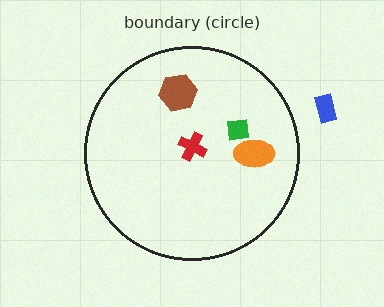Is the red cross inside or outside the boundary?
Inside.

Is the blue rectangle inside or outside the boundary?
Outside.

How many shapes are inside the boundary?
4 inside, 1 outside.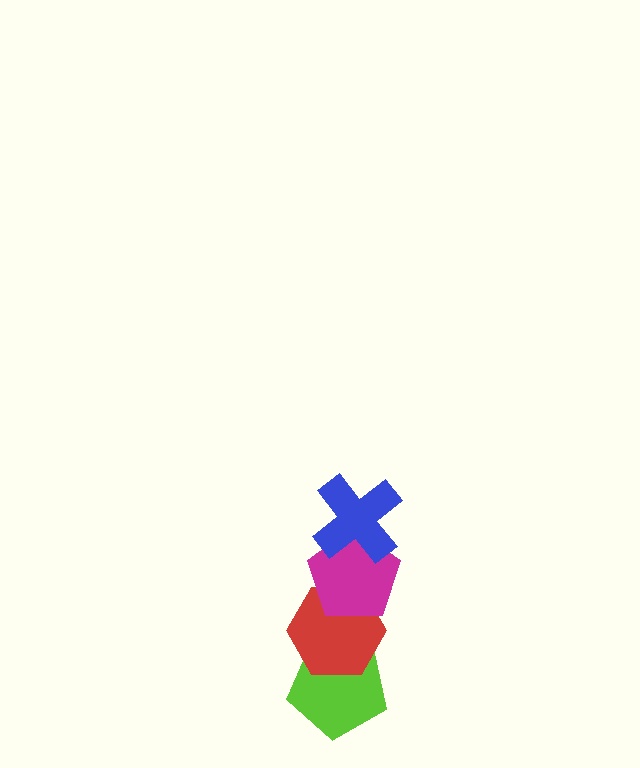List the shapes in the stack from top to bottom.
From top to bottom: the blue cross, the magenta pentagon, the red hexagon, the lime pentagon.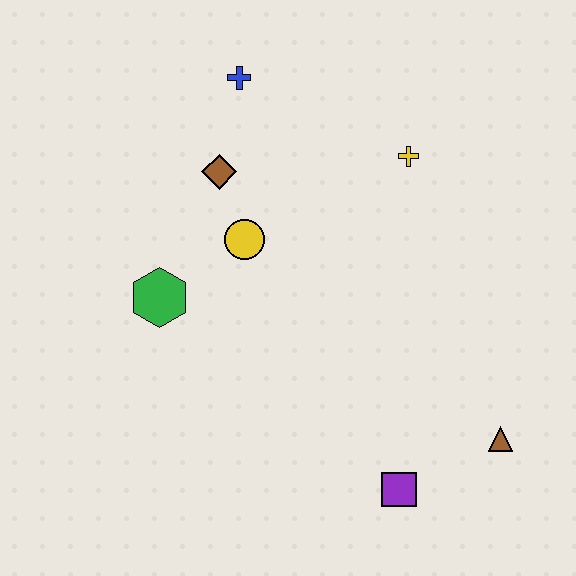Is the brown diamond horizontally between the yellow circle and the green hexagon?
Yes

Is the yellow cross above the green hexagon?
Yes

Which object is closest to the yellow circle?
The brown diamond is closest to the yellow circle.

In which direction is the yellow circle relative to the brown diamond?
The yellow circle is below the brown diamond.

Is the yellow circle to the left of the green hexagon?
No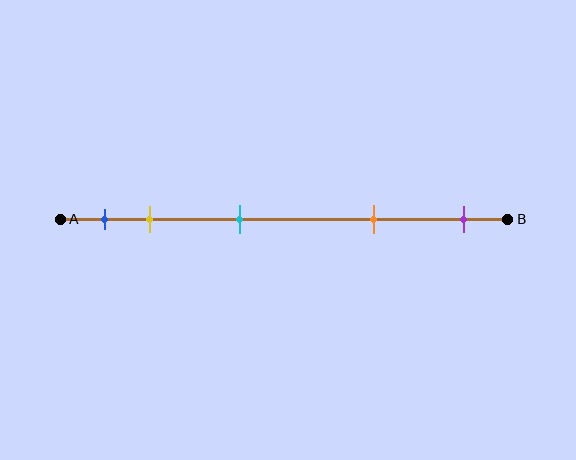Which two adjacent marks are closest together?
The blue and yellow marks are the closest adjacent pair.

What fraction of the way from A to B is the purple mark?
The purple mark is approximately 90% (0.9) of the way from A to B.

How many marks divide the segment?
There are 5 marks dividing the segment.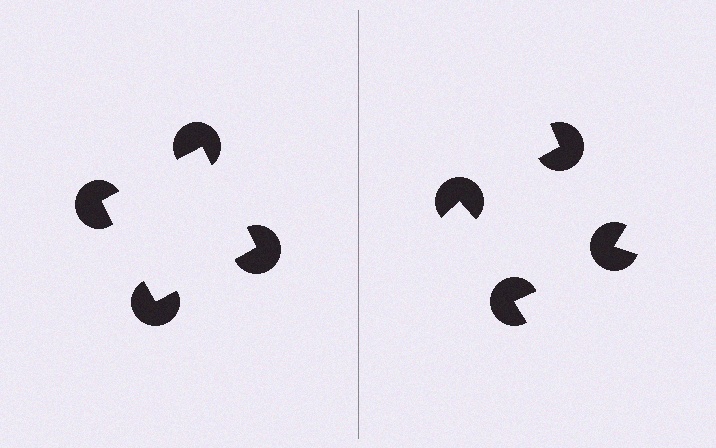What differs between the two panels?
The pac-man discs are positioned identically on both sides; only the wedge orientations differ. On the left they align to a square; on the right they are misaligned.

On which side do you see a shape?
An illusory square appears on the left side. On the right side the wedge cuts are rotated, so no coherent shape forms.